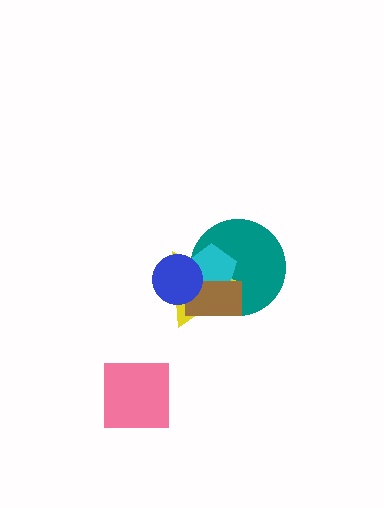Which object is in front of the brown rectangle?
The blue circle is in front of the brown rectangle.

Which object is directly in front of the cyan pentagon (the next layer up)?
The brown rectangle is directly in front of the cyan pentagon.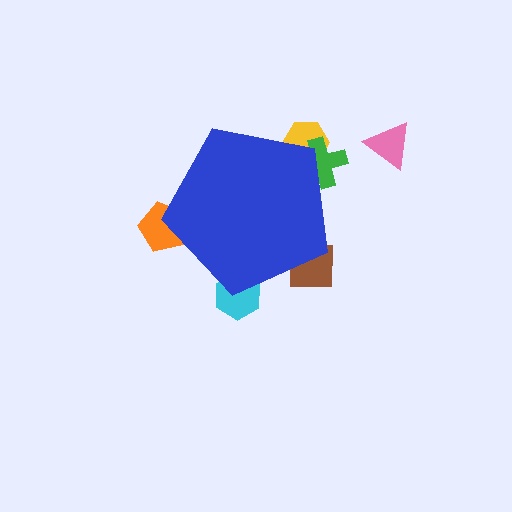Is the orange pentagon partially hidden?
Yes, the orange pentagon is partially hidden behind the blue pentagon.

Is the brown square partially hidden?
Yes, the brown square is partially hidden behind the blue pentagon.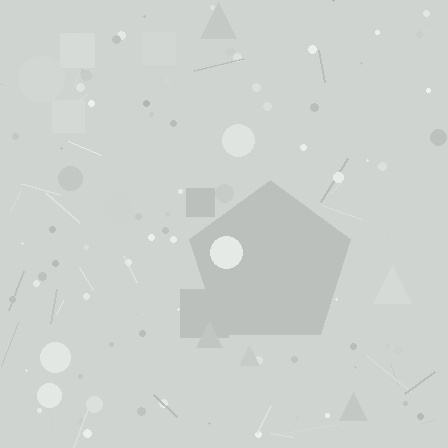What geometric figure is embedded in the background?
A pentagon is embedded in the background.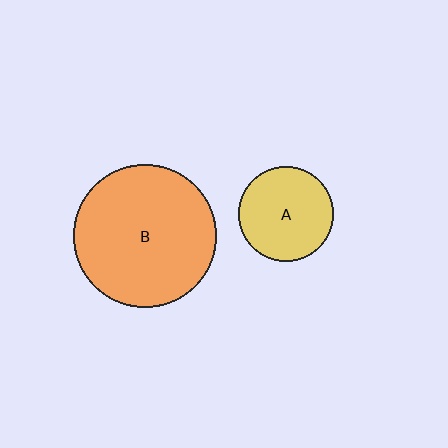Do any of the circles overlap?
No, none of the circles overlap.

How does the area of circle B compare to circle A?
Approximately 2.3 times.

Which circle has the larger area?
Circle B (orange).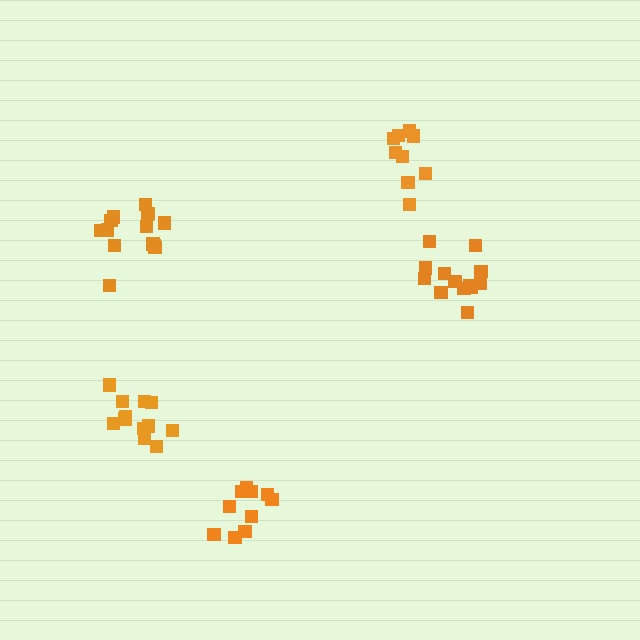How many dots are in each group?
Group 1: 13 dots, Group 2: 14 dots, Group 3: 9 dots, Group 4: 12 dots, Group 5: 10 dots (58 total).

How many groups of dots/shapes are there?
There are 5 groups.